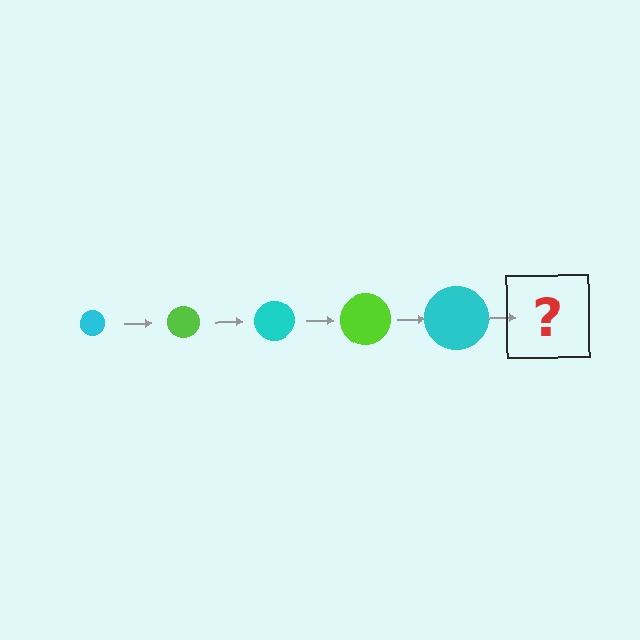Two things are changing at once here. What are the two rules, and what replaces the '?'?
The two rules are that the circle grows larger each step and the color cycles through cyan and lime. The '?' should be a lime circle, larger than the previous one.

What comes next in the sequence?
The next element should be a lime circle, larger than the previous one.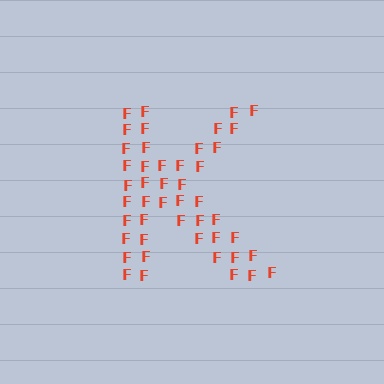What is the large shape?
The large shape is the letter K.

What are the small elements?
The small elements are letter F's.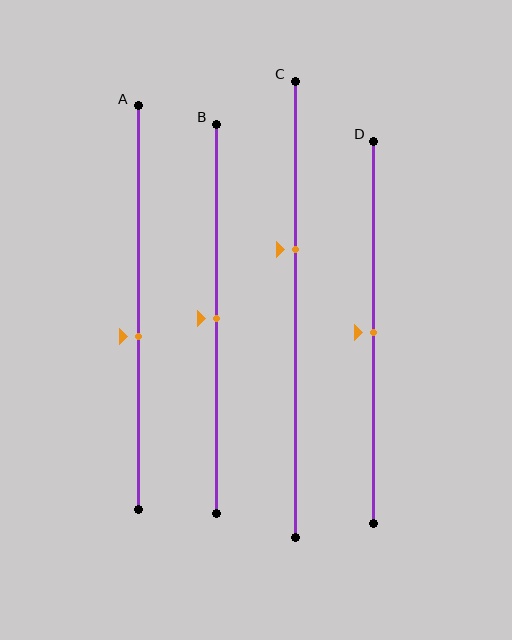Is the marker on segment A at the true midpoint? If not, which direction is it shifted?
No, the marker on segment A is shifted downward by about 7% of the segment length.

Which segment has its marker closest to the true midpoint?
Segment B has its marker closest to the true midpoint.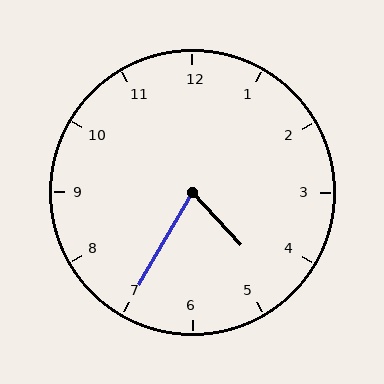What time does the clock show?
4:35.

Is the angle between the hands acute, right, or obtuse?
It is acute.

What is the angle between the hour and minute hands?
Approximately 72 degrees.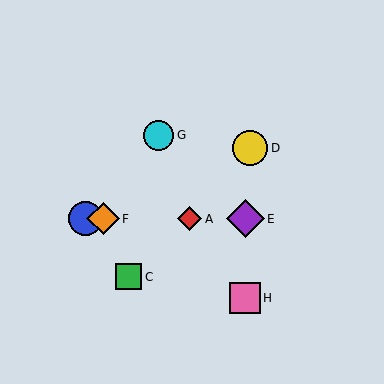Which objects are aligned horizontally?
Objects A, B, E, F are aligned horizontally.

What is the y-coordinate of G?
Object G is at y≈135.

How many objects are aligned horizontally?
4 objects (A, B, E, F) are aligned horizontally.